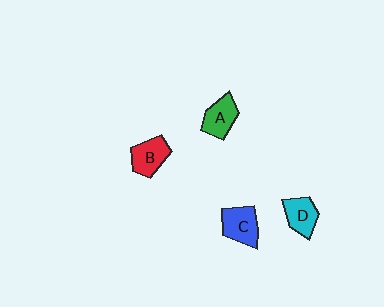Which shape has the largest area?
Shape C (blue).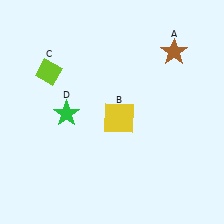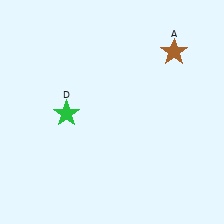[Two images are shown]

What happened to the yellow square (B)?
The yellow square (B) was removed in Image 2. It was in the bottom-right area of Image 1.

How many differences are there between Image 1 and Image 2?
There are 2 differences between the two images.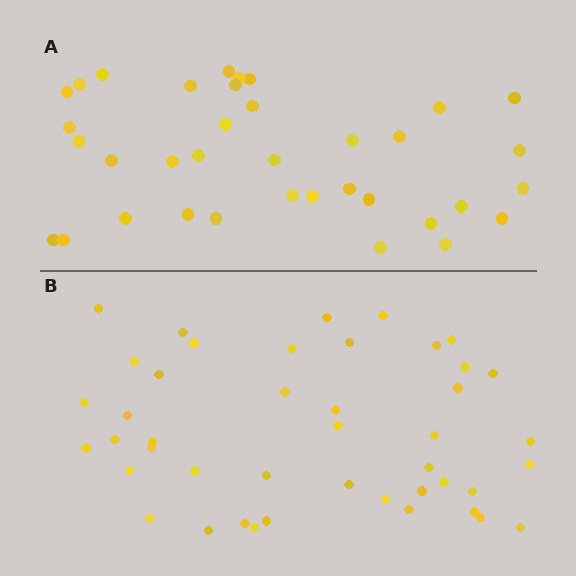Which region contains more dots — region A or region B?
Region B (the bottom region) has more dots.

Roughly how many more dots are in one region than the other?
Region B has roughly 8 or so more dots than region A.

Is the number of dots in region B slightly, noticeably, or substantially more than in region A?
Region B has only slightly more — the two regions are fairly close. The ratio is roughly 1.2 to 1.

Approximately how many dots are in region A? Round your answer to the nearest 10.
About 40 dots. (The exact count is 36, which rounds to 40.)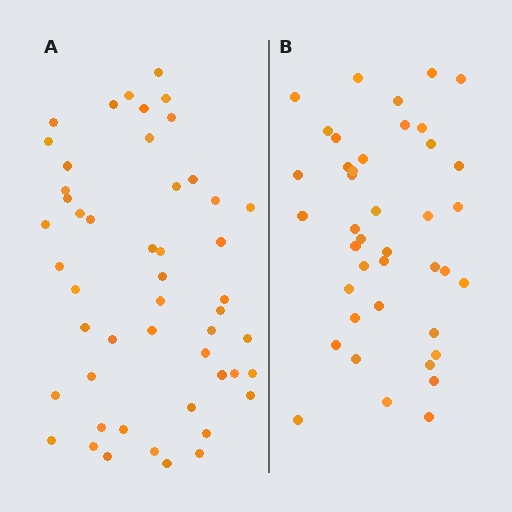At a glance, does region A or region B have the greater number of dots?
Region A (the left region) has more dots.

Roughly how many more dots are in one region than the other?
Region A has roughly 8 or so more dots than region B.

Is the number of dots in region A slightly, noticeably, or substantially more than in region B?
Region A has only slightly more — the two regions are fairly close. The ratio is roughly 1.2 to 1.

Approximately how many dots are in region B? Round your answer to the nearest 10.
About 40 dots. (The exact count is 41, which rounds to 40.)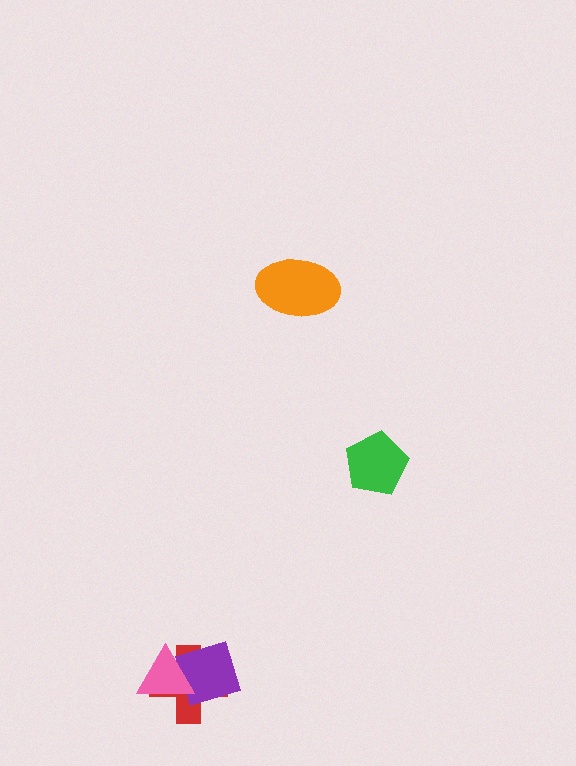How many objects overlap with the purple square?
2 objects overlap with the purple square.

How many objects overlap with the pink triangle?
2 objects overlap with the pink triangle.